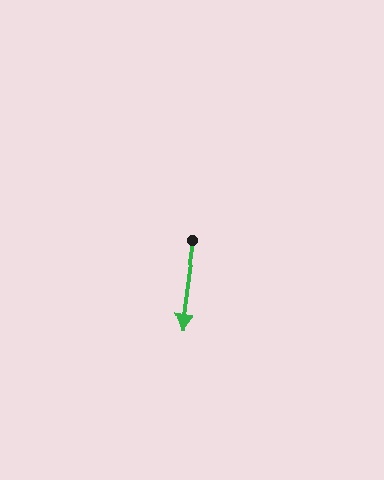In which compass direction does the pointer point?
South.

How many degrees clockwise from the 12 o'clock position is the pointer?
Approximately 187 degrees.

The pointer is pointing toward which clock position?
Roughly 6 o'clock.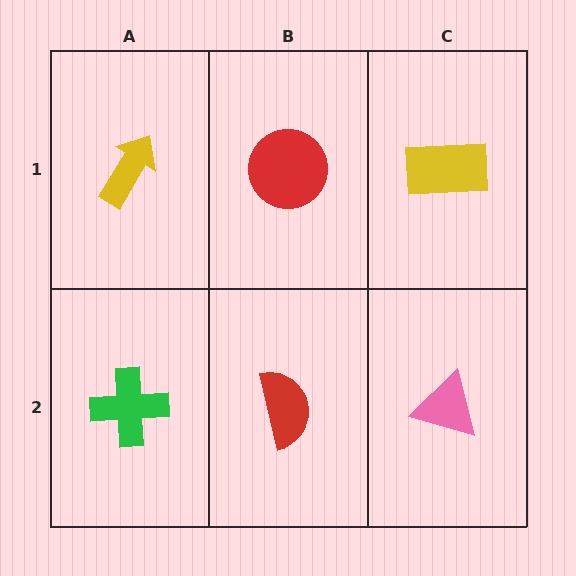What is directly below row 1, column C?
A pink triangle.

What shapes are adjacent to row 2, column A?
A yellow arrow (row 1, column A), a red semicircle (row 2, column B).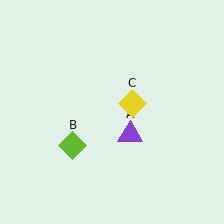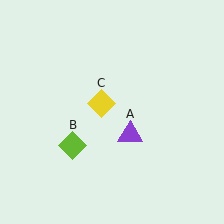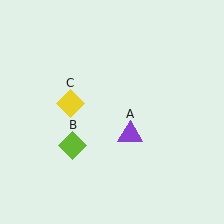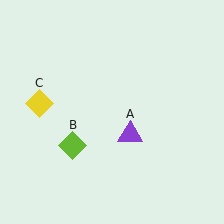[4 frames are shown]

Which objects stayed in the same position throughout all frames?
Purple triangle (object A) and lime diamond (object B) remained stationary.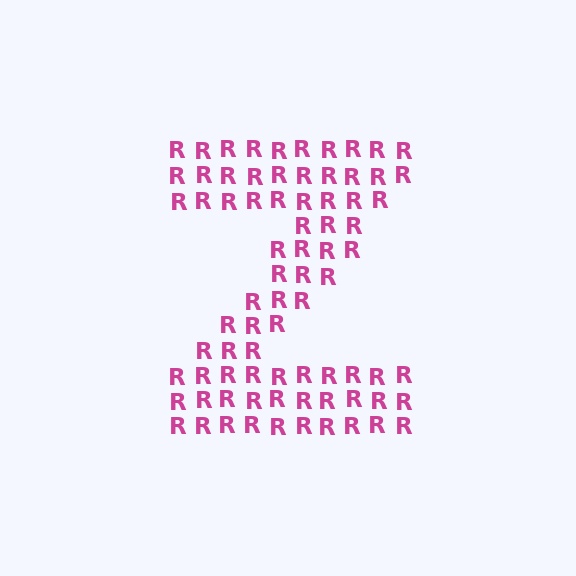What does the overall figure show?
The overall figure shows the letter Z.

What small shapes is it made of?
It is made of small letter R's.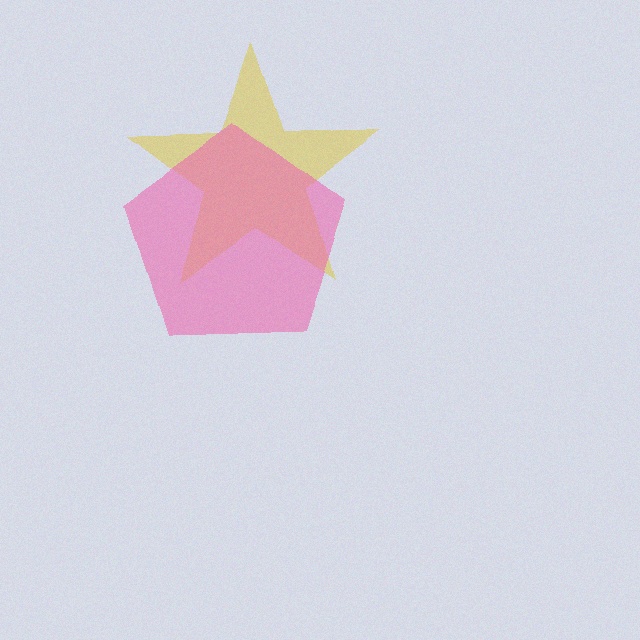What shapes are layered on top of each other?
The layered shapes are: a yellow star, a pink pentagon.